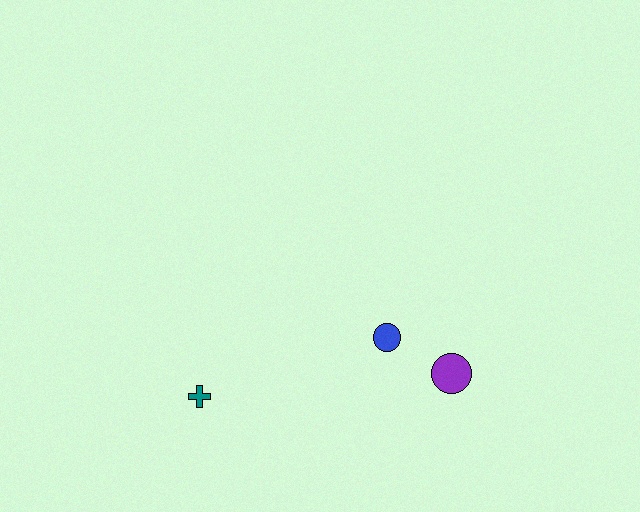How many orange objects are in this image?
There are no orange objects.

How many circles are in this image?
There are 2 circles.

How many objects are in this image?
There are 3 objects.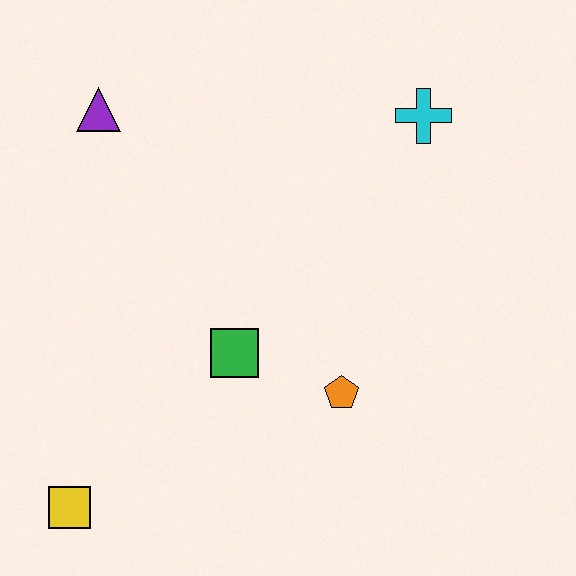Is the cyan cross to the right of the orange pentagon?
Yes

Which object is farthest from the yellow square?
The cyan cross is farthest from the yellow square.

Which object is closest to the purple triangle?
The green square is closest to the purple triangle.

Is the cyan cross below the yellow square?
No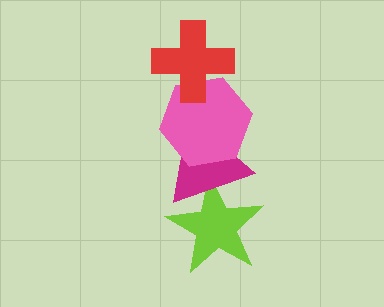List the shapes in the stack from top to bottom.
From top to bottom: the red cross, the pink hexagon, the magenta triangle, the lime star.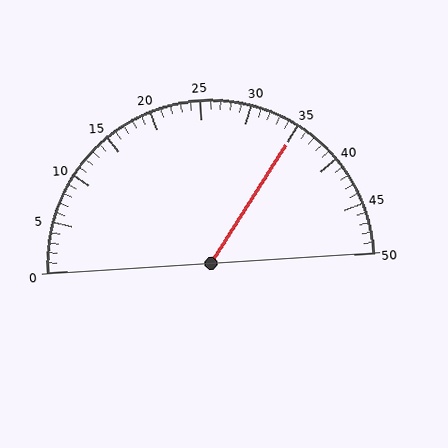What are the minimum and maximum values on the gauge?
The gauge ranges from 0 to 50.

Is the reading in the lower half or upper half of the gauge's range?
The reading is in the upper half of the range (0 to 50).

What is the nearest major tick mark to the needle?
The nearest major tick mark is 35.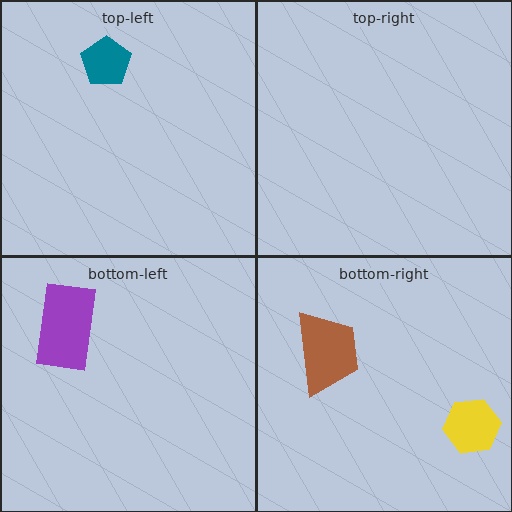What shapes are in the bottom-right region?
The yellow hexagon, the brown trapezoid.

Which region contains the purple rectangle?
The bottom-left region.